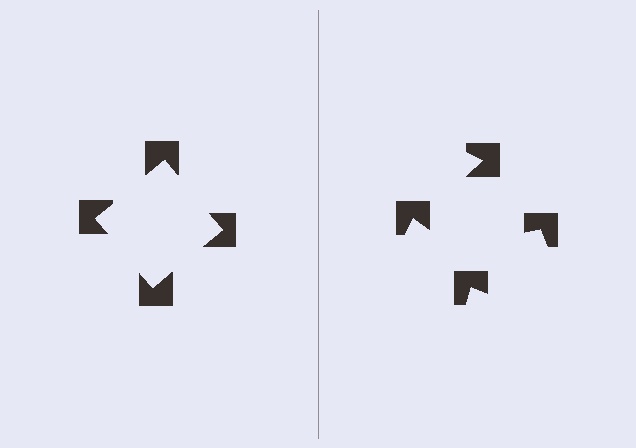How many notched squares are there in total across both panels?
8 — 4 on each side.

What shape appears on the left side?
An illusory square.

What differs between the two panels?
The notched squares are positioned identically on both sides; only the wedge orientations differ. On the left they align to a square; on the right they are misaligned.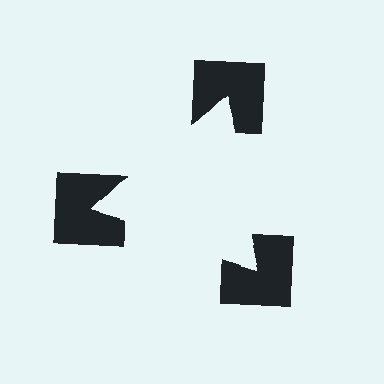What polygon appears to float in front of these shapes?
An illusory triangle — its edges are inferred from the aligned wedge cuts in the notched squares, not physically drawn.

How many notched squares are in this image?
There are 3 — one at each vertex of the illusory triangle.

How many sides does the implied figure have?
3 sides.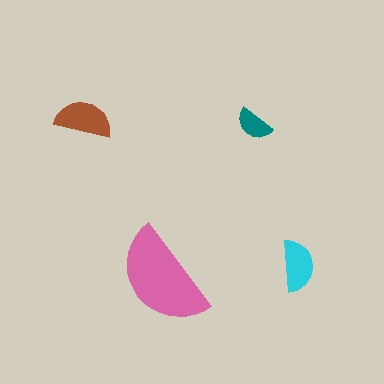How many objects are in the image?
There are 4 objects in the image.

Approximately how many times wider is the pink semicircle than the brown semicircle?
About 2 times wider.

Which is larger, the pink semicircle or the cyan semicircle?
The pink one.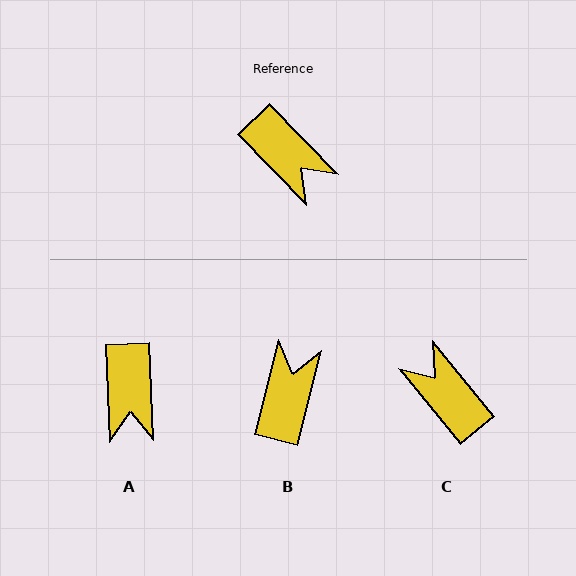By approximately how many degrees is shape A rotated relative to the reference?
Approximately 42 degrees clockwise.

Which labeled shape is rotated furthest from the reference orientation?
C, about 175 degrees away.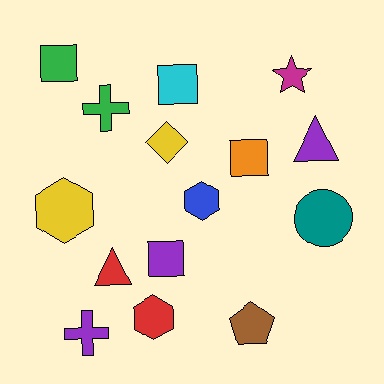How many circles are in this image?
There is 1 circle.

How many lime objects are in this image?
There are no lime objects.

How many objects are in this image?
There are 15 objects.